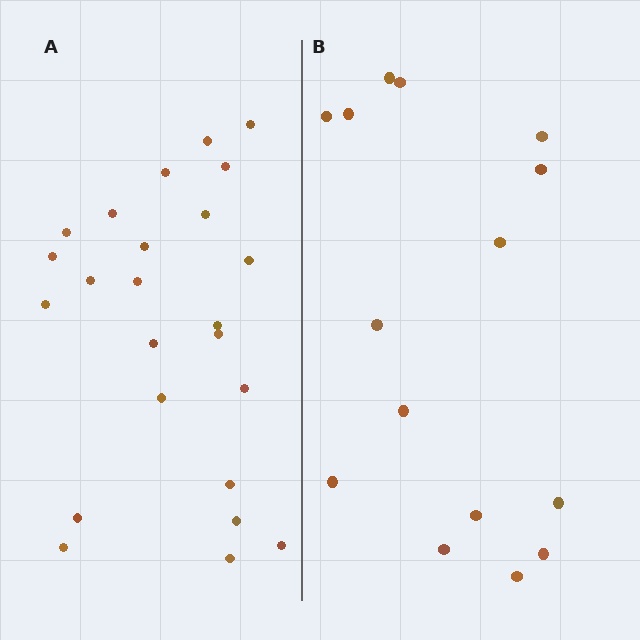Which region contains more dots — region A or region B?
Region A (the left region) has more dots.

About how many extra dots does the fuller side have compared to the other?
Region A has roughly 8 or so more dots than region B.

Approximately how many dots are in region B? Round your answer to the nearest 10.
About 20 dots. (The exact count is 15, which rounds to 20.)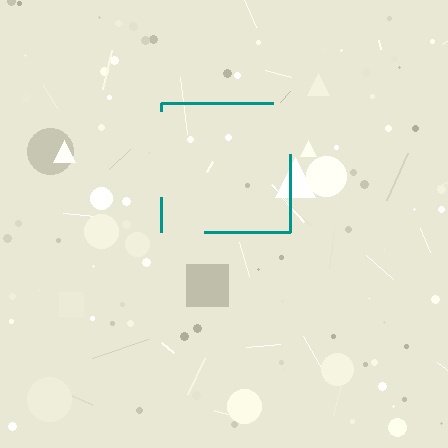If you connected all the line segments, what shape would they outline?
They would outline a square.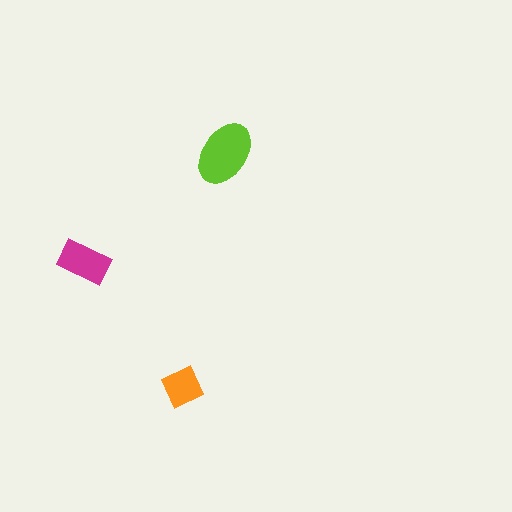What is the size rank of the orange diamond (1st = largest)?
3rd.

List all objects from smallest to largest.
The orange diamond, the magenta rectangle, the lime ellipse.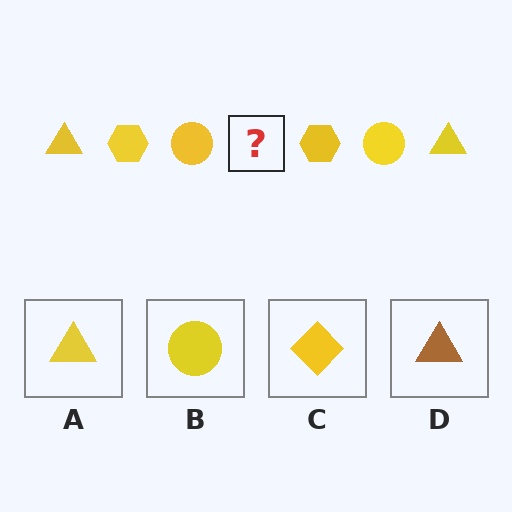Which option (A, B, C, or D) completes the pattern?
A.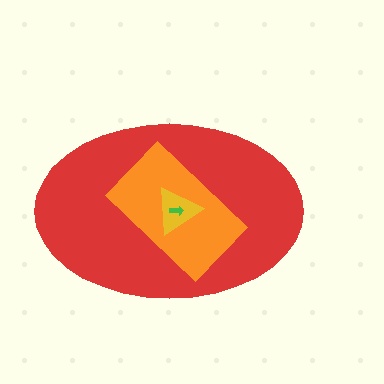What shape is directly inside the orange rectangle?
The yellow triangle.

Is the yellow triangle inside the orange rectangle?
Yes.